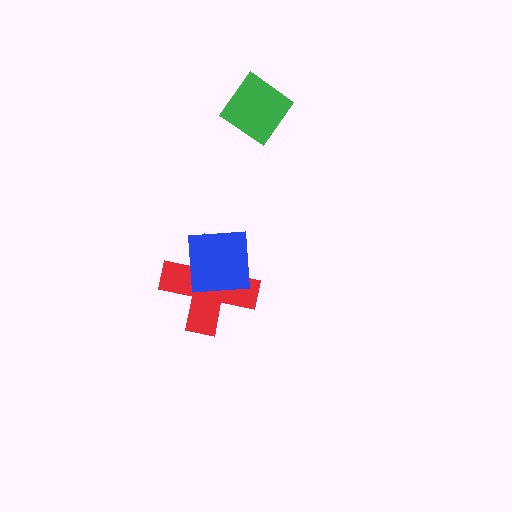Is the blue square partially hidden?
No, no other shape covers it.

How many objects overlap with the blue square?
1 object overlaps with the blue square.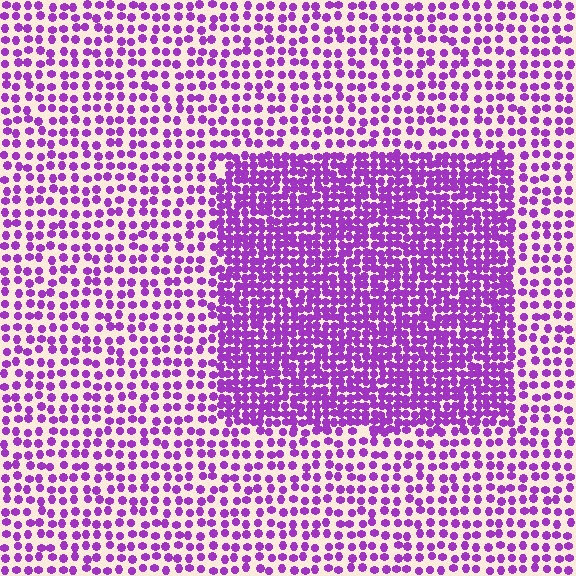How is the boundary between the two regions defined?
The boundary is defined by a change in element density (approximately 2.0x ratio). All elements are the same color, size, and shape.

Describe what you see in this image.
The image contains small purple elements arranged at two different densities. A rectangle-shaped region is visible where the elements are more densely packed than the surrounding area.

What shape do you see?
I see a rectangle.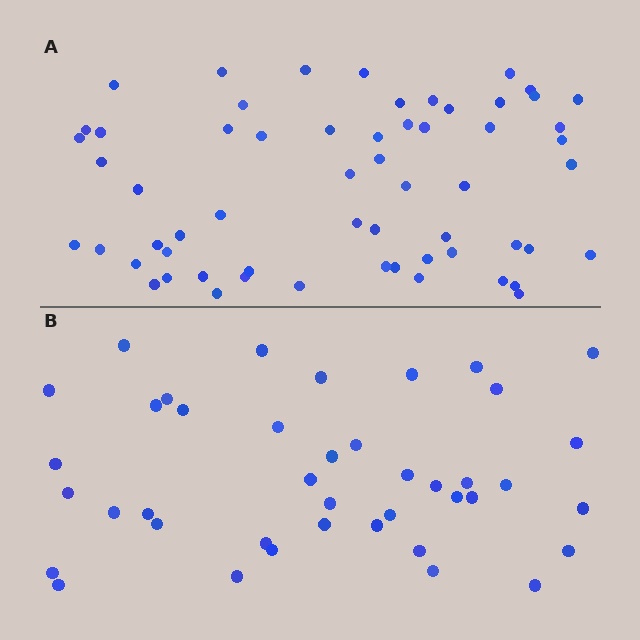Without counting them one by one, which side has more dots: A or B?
Region A (the top region) has more dots.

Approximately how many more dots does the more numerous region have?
Region A has approximately 20 more dots than region B.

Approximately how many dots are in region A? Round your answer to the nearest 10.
About 60 dots.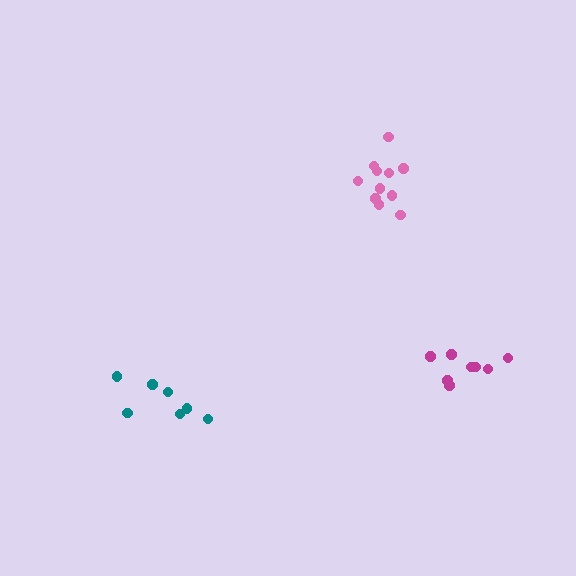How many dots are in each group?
Group 1: 11 dots, Group 2: 7 dots, Group 3: 8 dots (26 total).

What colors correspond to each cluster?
The clusters are colored: pink, teal, magenta.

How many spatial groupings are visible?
There are 3 spatial groupings.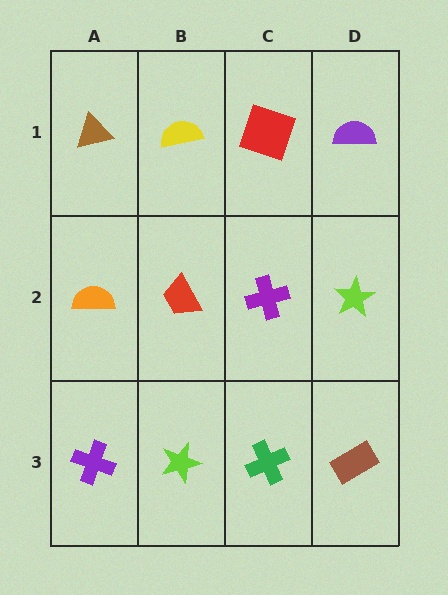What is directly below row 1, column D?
A lime star.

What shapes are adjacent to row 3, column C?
A purple cross (row 2, column C), a lime star (row 3, column B), a brown rectangle (row 3, column D).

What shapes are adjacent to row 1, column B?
A red trapezoid (row 2, column B), a brown triangle (row 1, column A), a red square (row 1, column C).